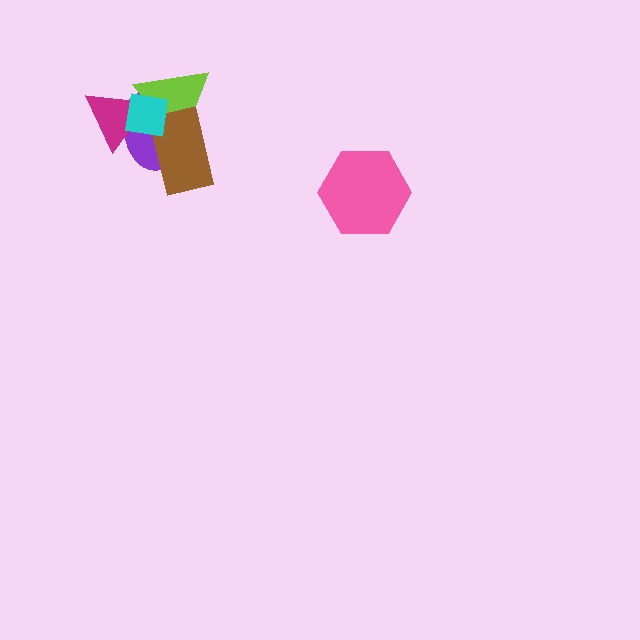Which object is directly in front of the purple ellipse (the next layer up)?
The lime triangle is directly in front of the purple ellipse.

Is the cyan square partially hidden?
No, no other shape covers it.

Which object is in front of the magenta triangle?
The cyan square is in front of the magenta triangle.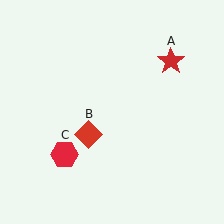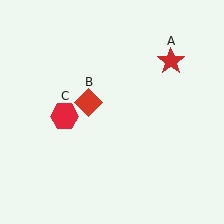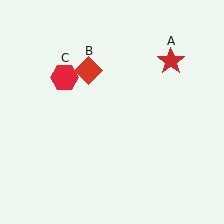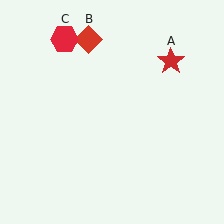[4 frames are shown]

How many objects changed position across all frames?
2 objects changed position: red diamond (object B), red hexagon (object C).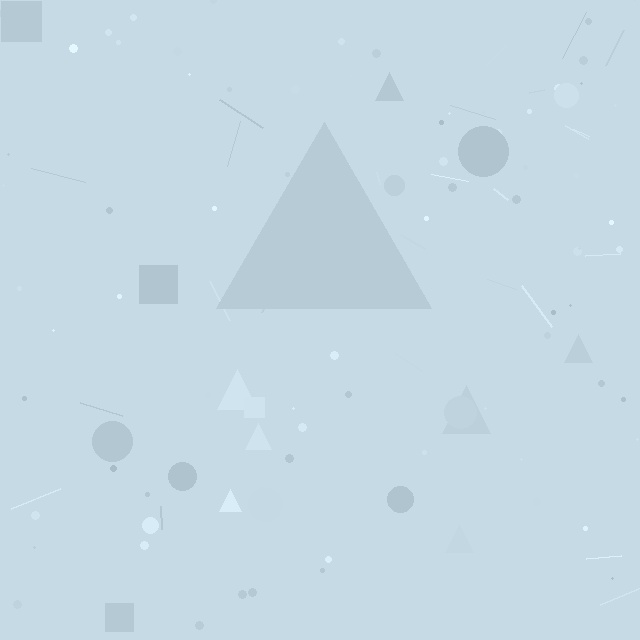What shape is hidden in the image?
A triangle is hidden in the image.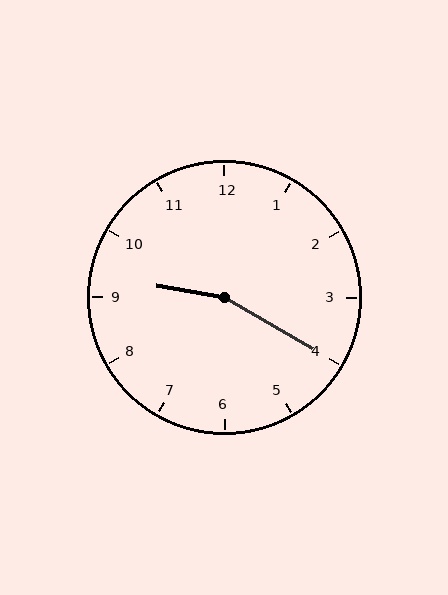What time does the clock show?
9:20.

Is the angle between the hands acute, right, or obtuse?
It is obtuse.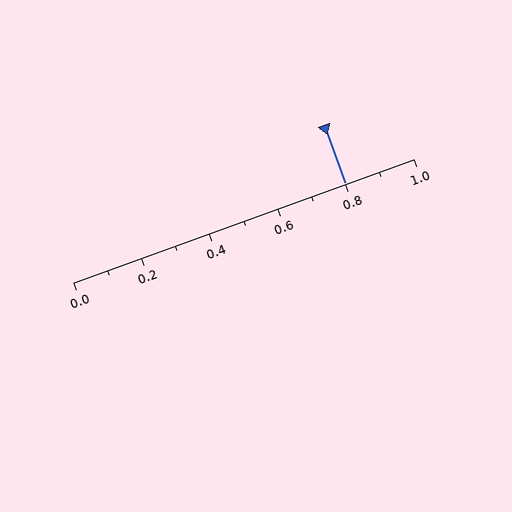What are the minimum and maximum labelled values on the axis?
The axis runs from 0.0 to 1.0.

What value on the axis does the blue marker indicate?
The marker indicates approximately 0.8.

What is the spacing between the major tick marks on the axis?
The major ticks are spaced 0.2 apart.